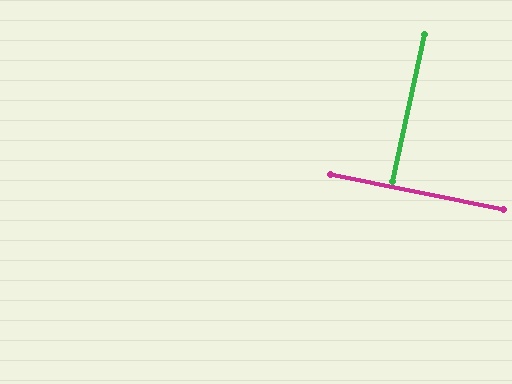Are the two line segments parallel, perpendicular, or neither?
Perpendicular — they meet at approximately 89°.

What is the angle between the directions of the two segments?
Approximately 89 degrees.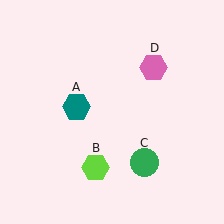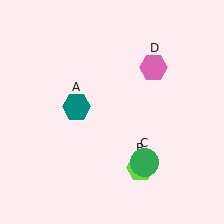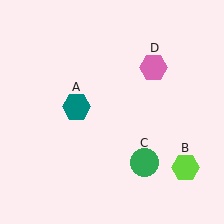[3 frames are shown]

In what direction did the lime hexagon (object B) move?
The lime hexagon (object B) moved right.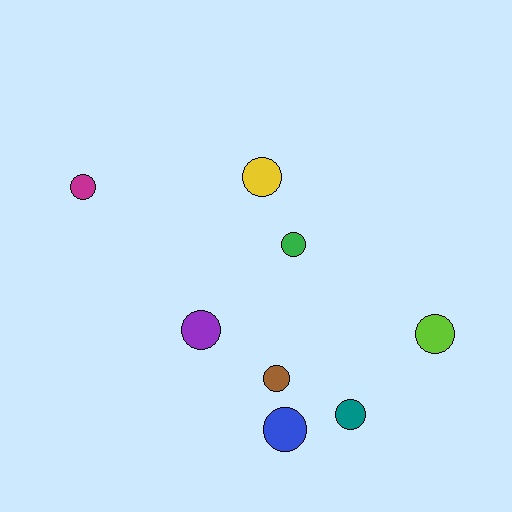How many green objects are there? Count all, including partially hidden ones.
There is 1 green object.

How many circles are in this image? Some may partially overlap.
There are 8 circles.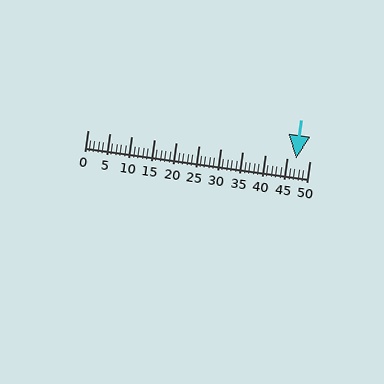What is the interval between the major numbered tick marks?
The major tick marks are spaced 5 units apart.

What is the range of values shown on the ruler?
The ruler shows values from 0 to 50.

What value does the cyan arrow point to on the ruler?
The cyan arrow points to approximately 47.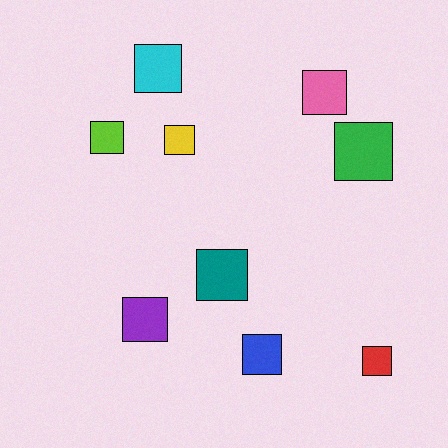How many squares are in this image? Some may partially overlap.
There are 9 squares.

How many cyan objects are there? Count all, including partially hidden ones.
There is 1 cyan object.